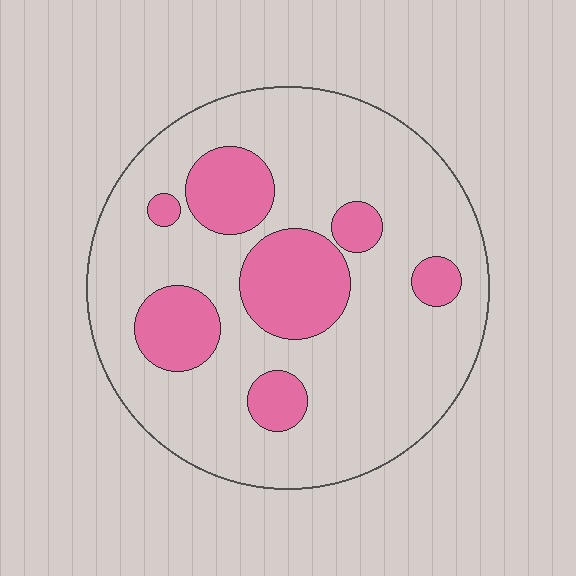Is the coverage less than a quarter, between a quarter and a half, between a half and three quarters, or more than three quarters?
Less than a quarter.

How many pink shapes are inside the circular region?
7.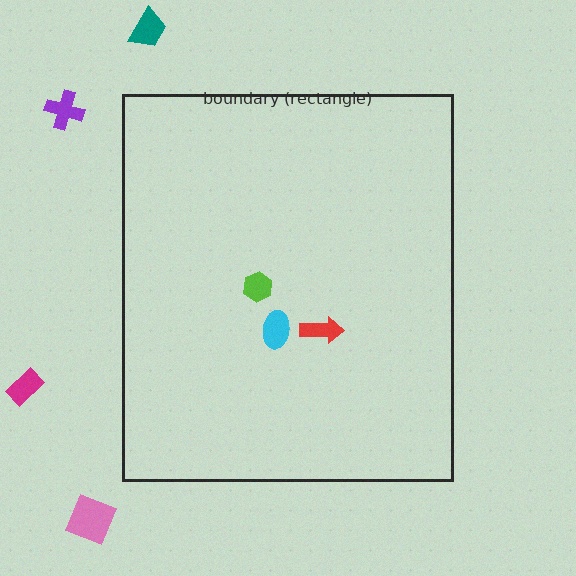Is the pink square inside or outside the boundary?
Outside.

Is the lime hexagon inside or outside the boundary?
Inside.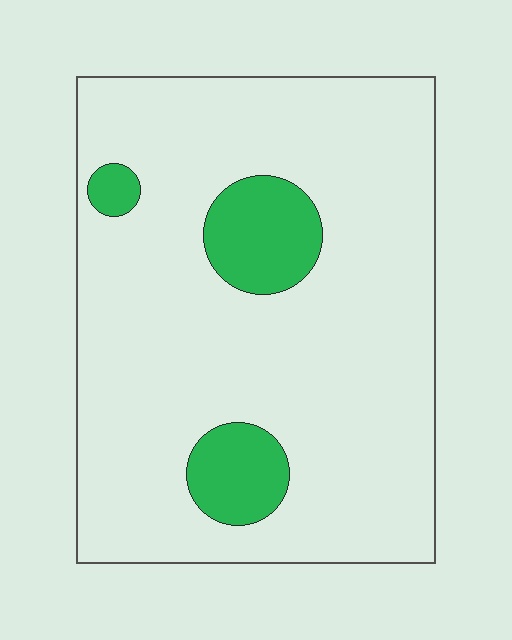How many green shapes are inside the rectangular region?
3.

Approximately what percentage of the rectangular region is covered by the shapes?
Approximately 15%.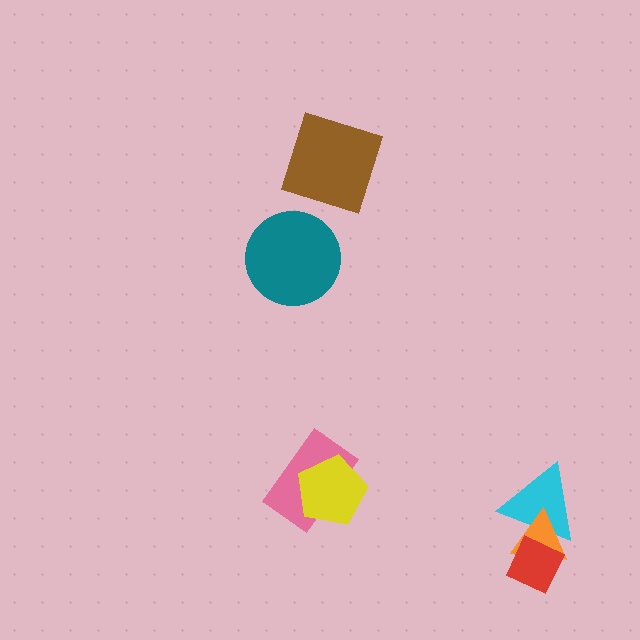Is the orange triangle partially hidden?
Yes, it is partially covered by another shape.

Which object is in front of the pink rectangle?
The yellow pentagon is in front of the pink rectangle.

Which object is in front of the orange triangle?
The red diamond is in front of the orange triangle.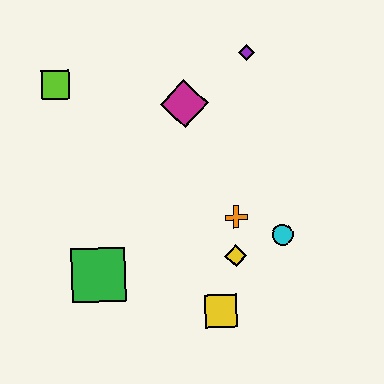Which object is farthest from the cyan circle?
The lime square is farthest from the cyan circle.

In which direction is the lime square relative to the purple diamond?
The lime square is to the left of the purple diamond.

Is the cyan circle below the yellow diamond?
No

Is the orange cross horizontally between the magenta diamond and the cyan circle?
Yes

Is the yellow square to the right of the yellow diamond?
No